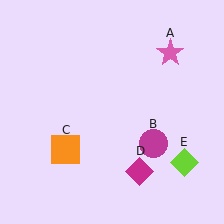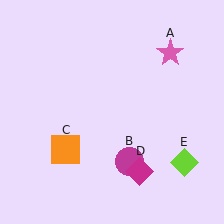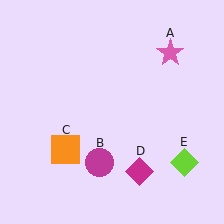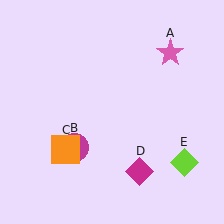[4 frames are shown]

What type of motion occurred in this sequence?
The magenta circle (object B) rotated clockwise around the center of the scene.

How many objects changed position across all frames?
1 object changed position: magenta circle (object B).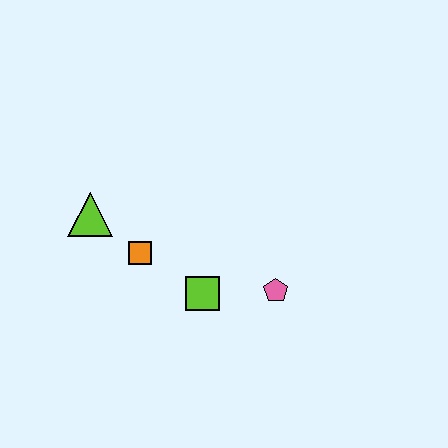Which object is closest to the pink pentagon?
The lime square is closest to the pink pentagon.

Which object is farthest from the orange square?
The pink pentagon is farthest from the orange square.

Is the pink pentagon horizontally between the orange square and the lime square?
No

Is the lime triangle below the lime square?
No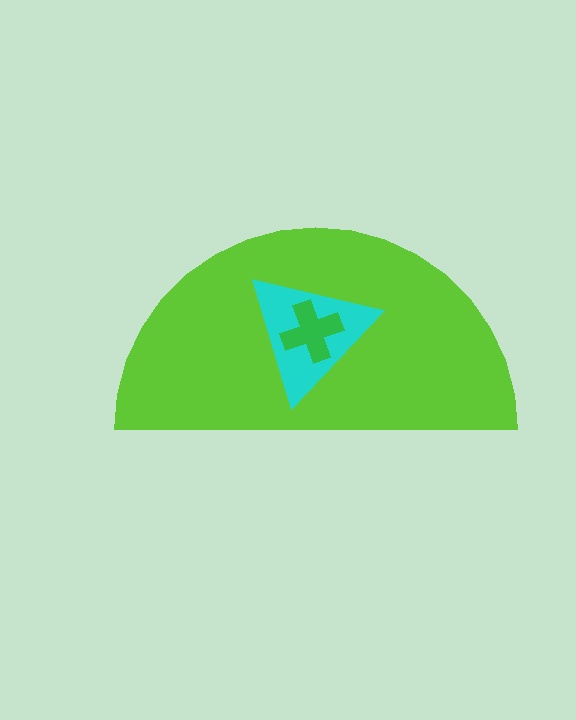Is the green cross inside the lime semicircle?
Yes.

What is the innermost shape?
The green cross.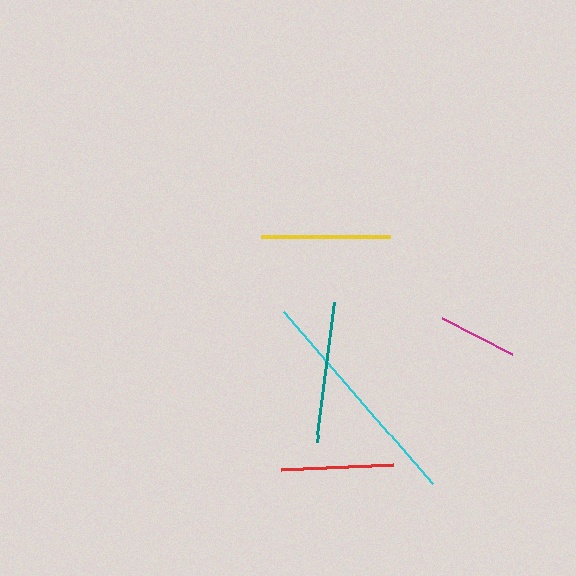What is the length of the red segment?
The red segment is approximately 111 pixels long.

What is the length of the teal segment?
The teal segment is approximately 141 pixels long.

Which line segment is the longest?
The cyan line is the longest at approximately 227 pixels.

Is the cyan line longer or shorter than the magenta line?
The cyan line is longer than the magenta line.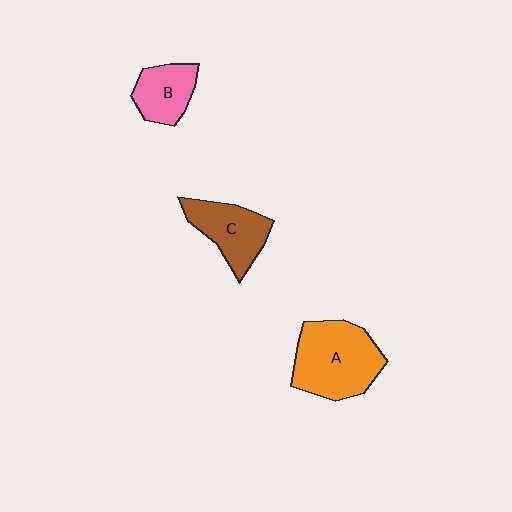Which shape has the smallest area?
Shape B (pink).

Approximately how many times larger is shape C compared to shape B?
Approximately 1.3 times.